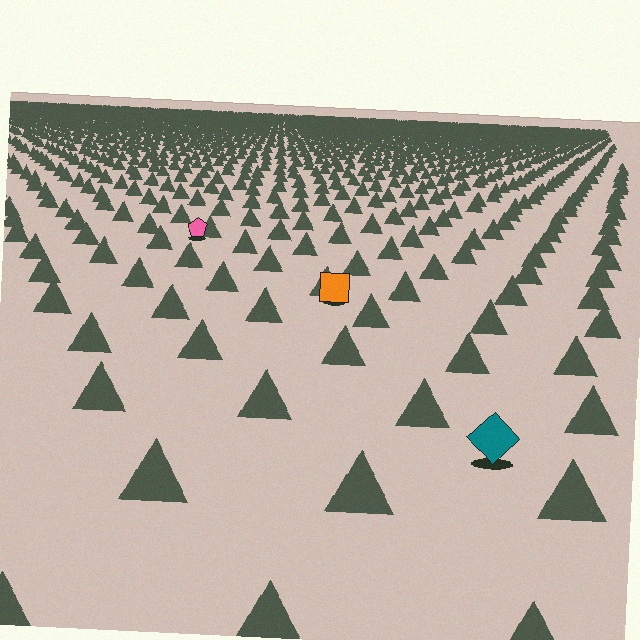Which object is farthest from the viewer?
The pink pentagon is farthest from the viewer. It appears smaller and the ground texture around it is denser.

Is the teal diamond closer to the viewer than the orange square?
Yes. The teal diamond is closer — you can tell from the texture gradient: the ground texture is coarser near it.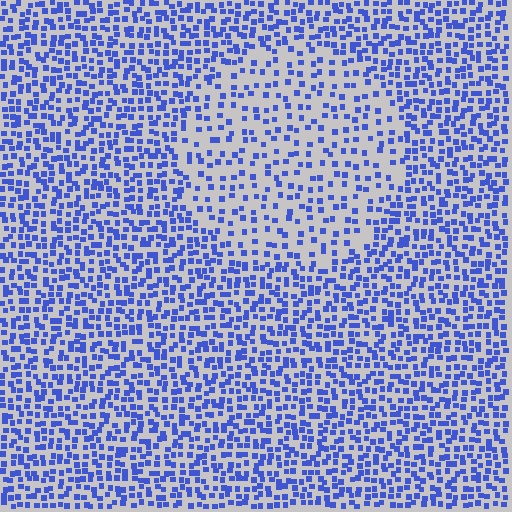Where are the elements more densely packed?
The elements are more densely packed outside the circle boundary.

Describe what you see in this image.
The image contains small blue elements arranged at two different densities. A circle-shaped region is visible where the elements are less densely packed than the surrounding area.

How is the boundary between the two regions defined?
The boundary is defined by a change in element density (approximately 2.0x ratio). All elements are the same color, size, and shape.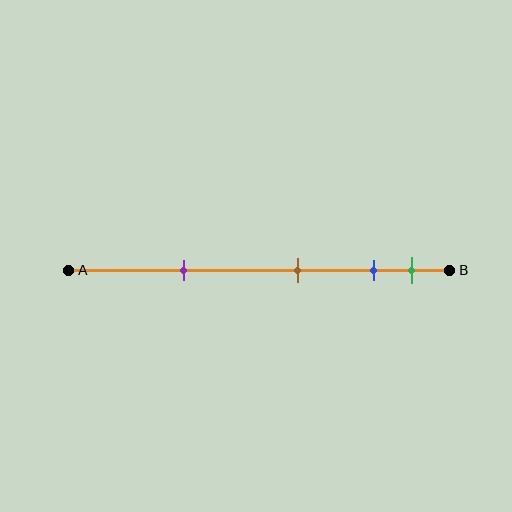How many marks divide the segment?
There are 4 marks dividing the segment.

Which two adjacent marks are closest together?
The blue and green marks are the closest adjacent pair.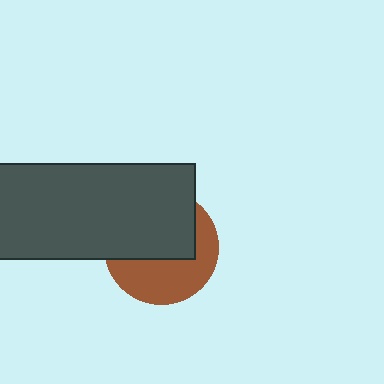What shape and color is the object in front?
The object in front is a dark gray rectangle.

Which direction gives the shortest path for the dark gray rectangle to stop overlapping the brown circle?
Moving up gives the shortest separation.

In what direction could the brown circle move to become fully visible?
The brown circle could move down. That would shift it out from behind the dark gray rectangle entirely.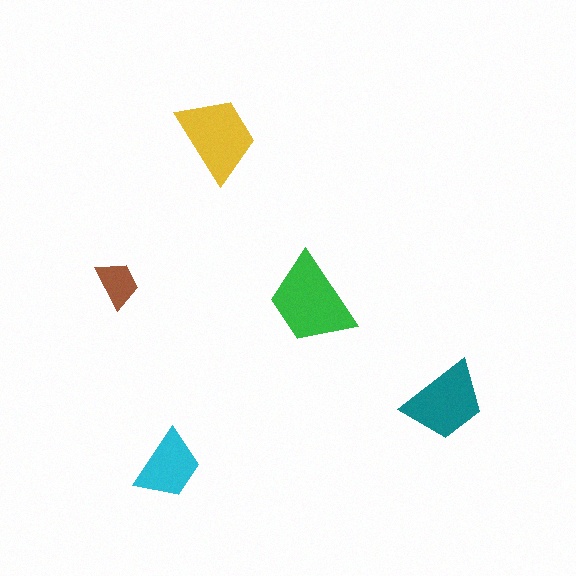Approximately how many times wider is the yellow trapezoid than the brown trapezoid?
About 2 times wider.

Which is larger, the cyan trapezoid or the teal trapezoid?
The teal one.